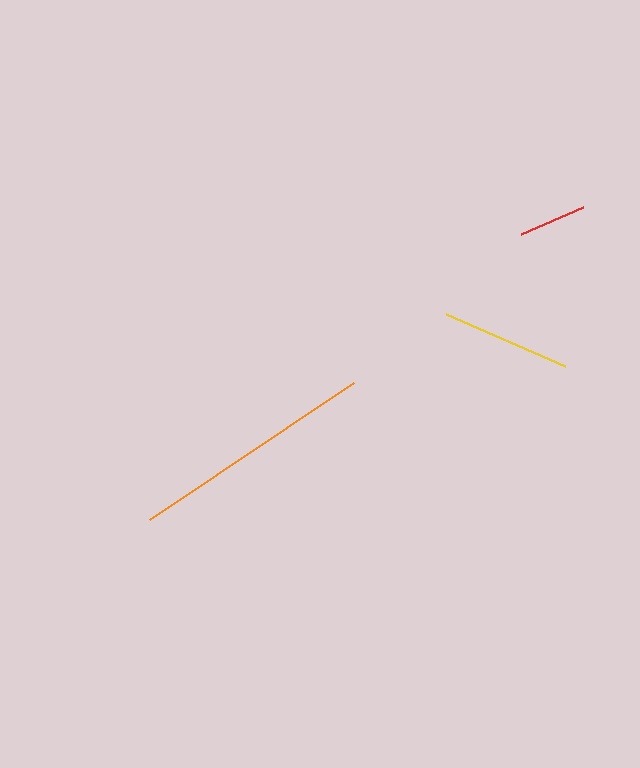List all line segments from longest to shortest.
From longest to shortest: orange, yellow, red.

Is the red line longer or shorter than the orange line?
The orange line is longer than the red line.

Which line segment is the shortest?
The red line is the shortest at approximately 67 pixels.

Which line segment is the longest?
The orange line is the longest at approximately 245 pixels.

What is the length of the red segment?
The red segment is approximately 67 pixels long.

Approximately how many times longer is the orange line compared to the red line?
The orange line is approximately 3.7 times the length of the red line.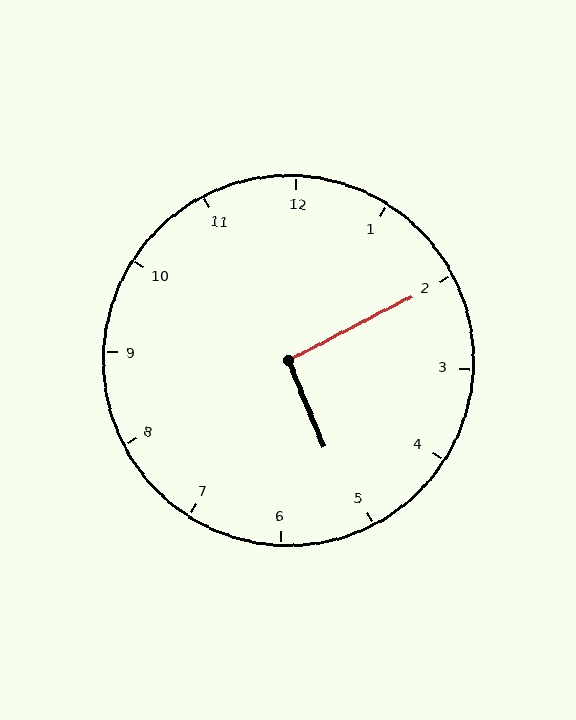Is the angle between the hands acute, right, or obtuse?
It is right.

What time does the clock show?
5:10.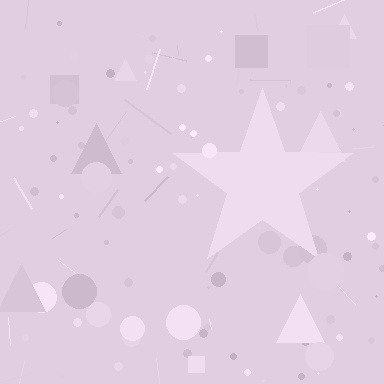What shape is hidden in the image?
A star is hidden in the image.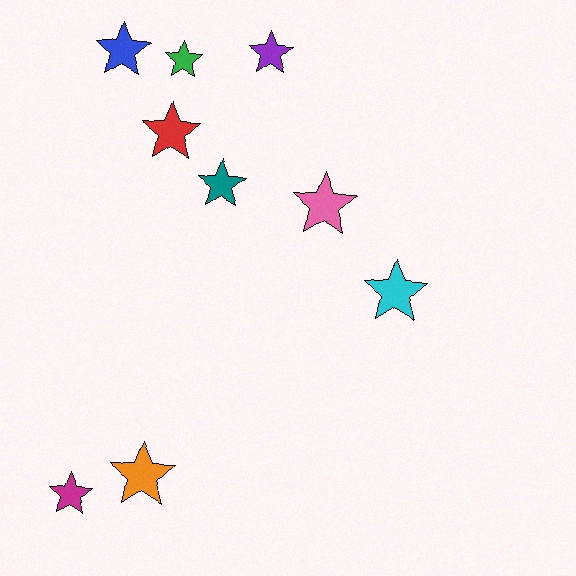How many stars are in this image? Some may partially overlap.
There are 9 stars.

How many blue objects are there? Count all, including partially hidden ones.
There is 1 blue object.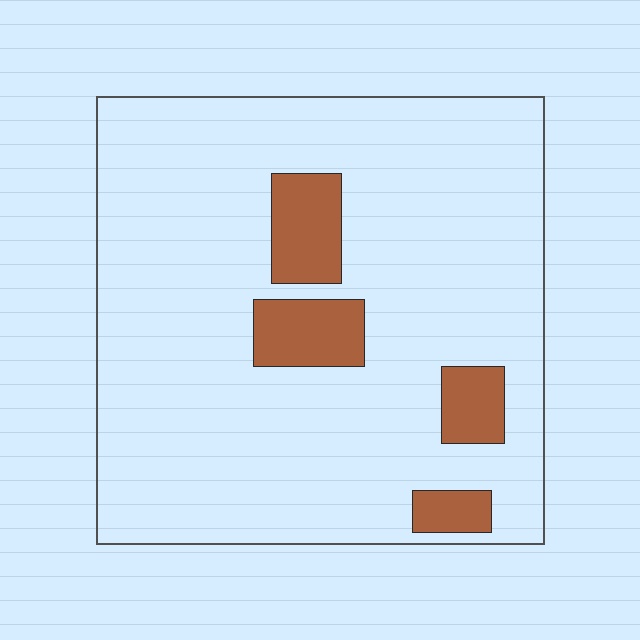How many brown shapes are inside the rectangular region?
4.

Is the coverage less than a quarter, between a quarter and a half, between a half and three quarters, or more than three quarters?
Less than a quarter.